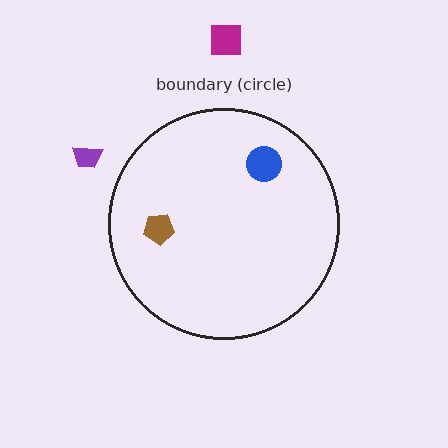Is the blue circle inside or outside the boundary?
Inside.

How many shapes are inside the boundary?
2 inside, 2 outside.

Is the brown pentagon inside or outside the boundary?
Inside.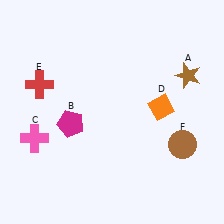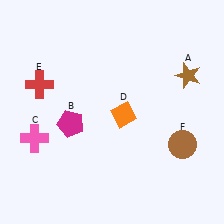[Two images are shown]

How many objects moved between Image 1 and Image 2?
1 object moved between the two images.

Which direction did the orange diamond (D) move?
The orange diamond (D) moved left.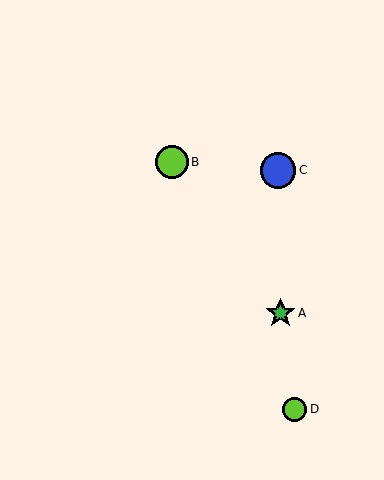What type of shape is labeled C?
Shape C is a blue circle.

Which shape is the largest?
The blue circle (labeled C) is the largest.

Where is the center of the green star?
The center of the green star is at (280, 313).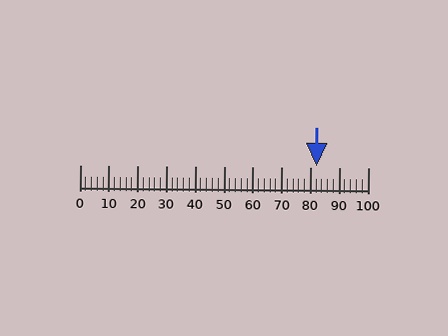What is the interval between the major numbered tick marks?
The major tick marks are spaced 10 units apart.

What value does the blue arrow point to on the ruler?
The blue arrow points to approximately 82.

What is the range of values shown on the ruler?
The ruler shows values from 0 to 100.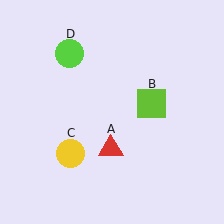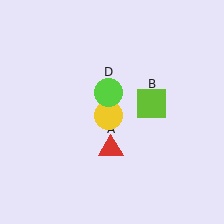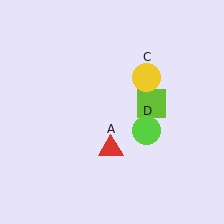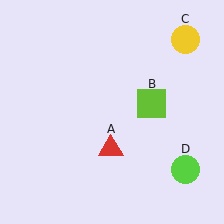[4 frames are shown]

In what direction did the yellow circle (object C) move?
The yellow circle (object C) moved up and to the right.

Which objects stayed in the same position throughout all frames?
Red triangle (object A) and lime square (object B) remained stationary.